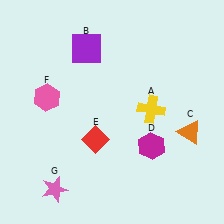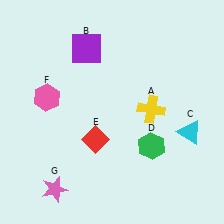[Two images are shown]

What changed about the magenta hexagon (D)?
In Image 1, D is magenta. In Image 2, it changed to green.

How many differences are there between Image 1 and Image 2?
There are 2 differences between the two images.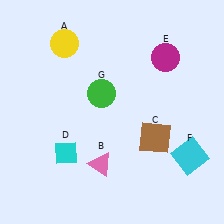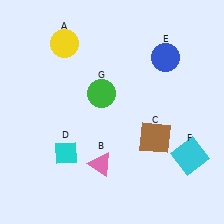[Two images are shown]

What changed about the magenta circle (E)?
In Image 1, E is magenta. In Image 2, it changed to blue.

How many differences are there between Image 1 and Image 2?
There is 1 difference between the two images.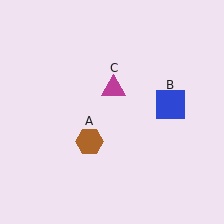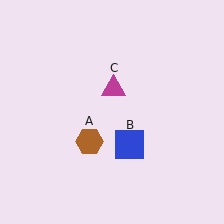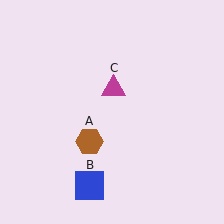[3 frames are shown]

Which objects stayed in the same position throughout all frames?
Brown hexagon (object A) and magenta triangle (object C) remained stationary.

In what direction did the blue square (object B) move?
The blue square (object B) moved down and to the left.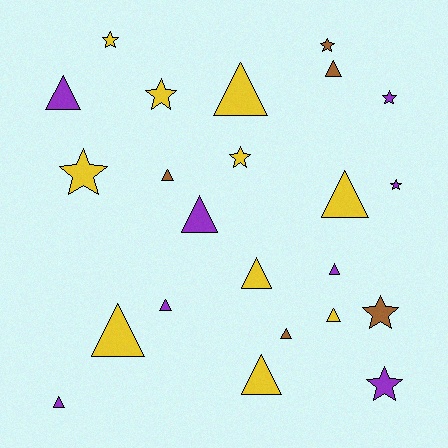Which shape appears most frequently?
Triangle, with 14 objects.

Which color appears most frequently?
Yellow, with 10 objects.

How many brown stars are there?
There are 2 brown stars.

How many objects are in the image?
There are 23 objects.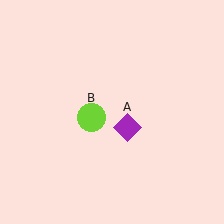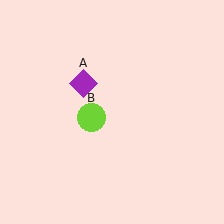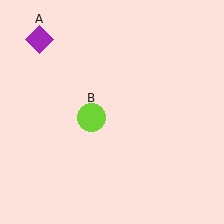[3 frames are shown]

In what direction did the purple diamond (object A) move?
The purple diamond (object A) moved up and to the left.